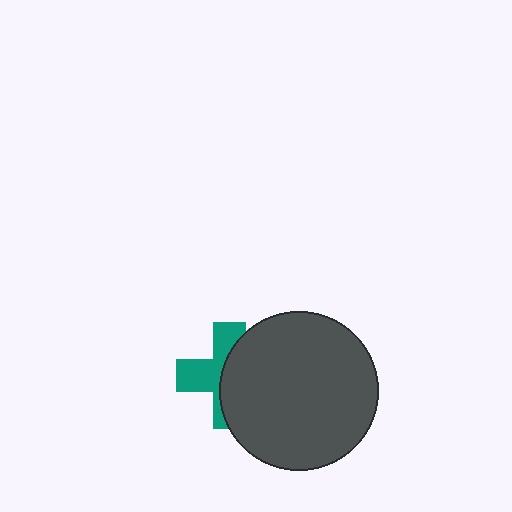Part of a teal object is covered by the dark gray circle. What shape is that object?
It is a cross.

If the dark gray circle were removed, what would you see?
You would see the complete teal cross.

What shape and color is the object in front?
The object in front is a dark gray circle.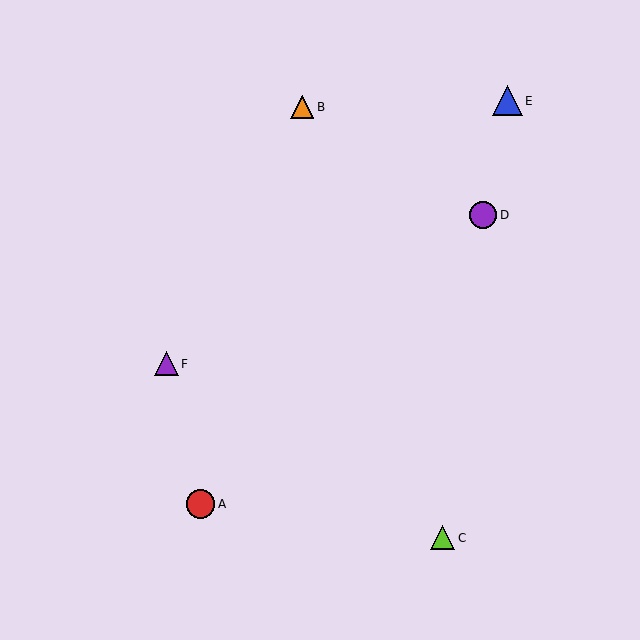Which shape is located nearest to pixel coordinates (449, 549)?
The lime triangle (labeled C) at (443, 538) is nearest to that location.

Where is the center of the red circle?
The center of the red circle is at (200, 504).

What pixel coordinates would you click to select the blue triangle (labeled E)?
Click at (507, 101) to select the blue triangle E.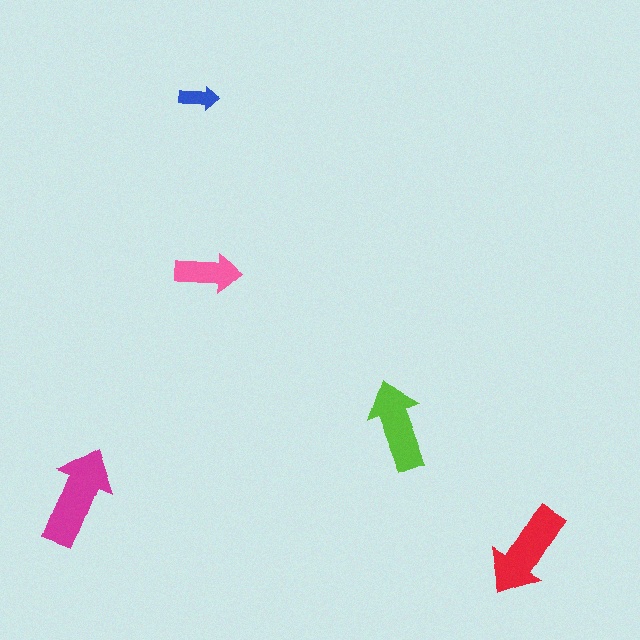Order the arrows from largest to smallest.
the magenta one, the red one, the lime one, the pink one, the blue one.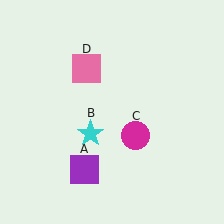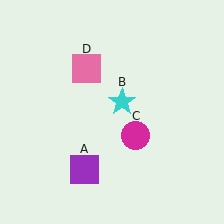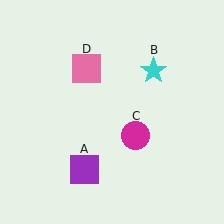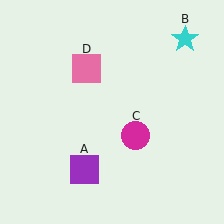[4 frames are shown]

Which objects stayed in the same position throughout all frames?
Purple square (object A) and magenta circle (object C) and pink square (object D) remained stationary.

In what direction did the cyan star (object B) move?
The cyan star (object B) moved up and to the right.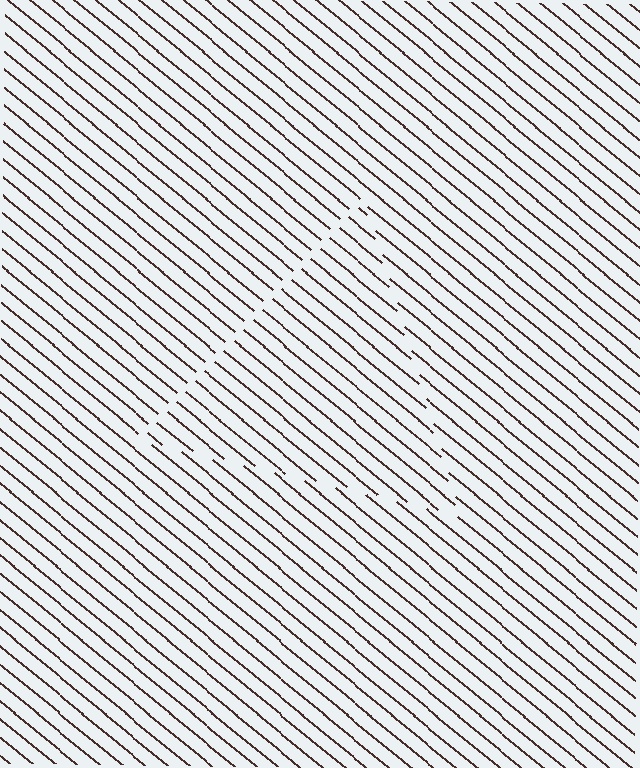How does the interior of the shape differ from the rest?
The interior of the shape contains the same grating, shifted by half a period — the contour is defined by the phase discontinuity where line-ends from the inner and outer gratings abut.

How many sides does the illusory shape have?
3 sides — the line-ends trace a triangle.